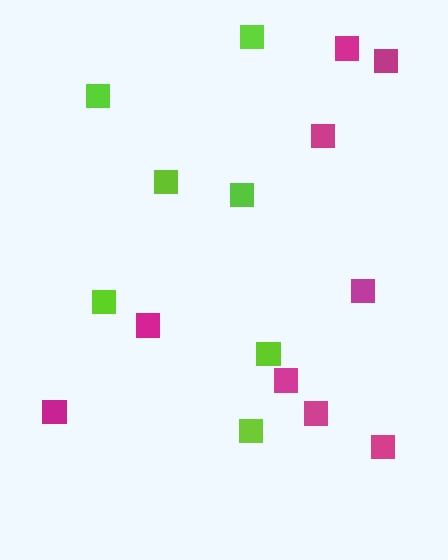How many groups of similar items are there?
There are 2 groups: one group of lime squares (7) and one group of magenta squares (9).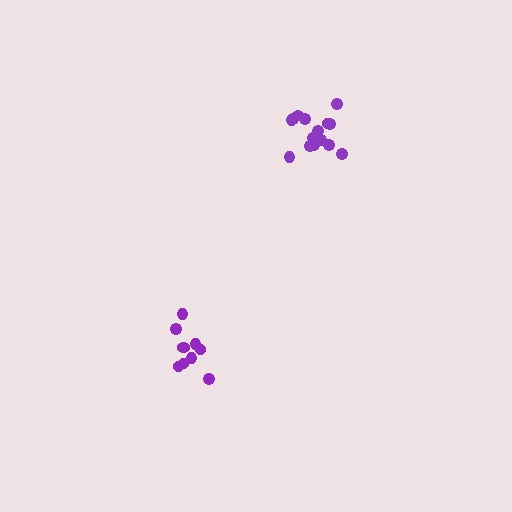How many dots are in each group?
Group 1: 15 dots, Group 2: 10 dots (25 total).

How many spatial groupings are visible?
There are 2 spatial groupings.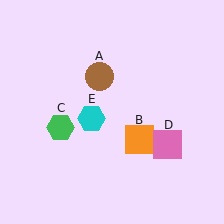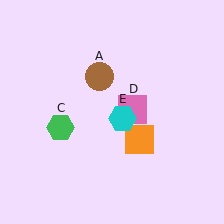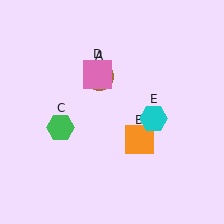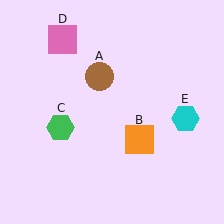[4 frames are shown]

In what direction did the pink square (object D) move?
The pink square (object D) moved up and to the left.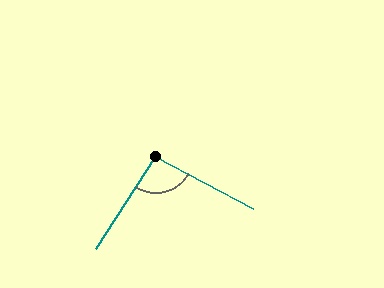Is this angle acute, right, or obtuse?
It is approximately a right angle.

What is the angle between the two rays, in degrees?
Approximately 94 degrees.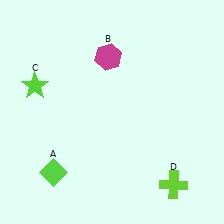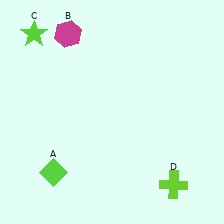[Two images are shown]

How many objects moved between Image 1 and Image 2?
2 objects moved between the two images.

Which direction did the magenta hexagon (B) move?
The magenta hexagon (B) moved left.